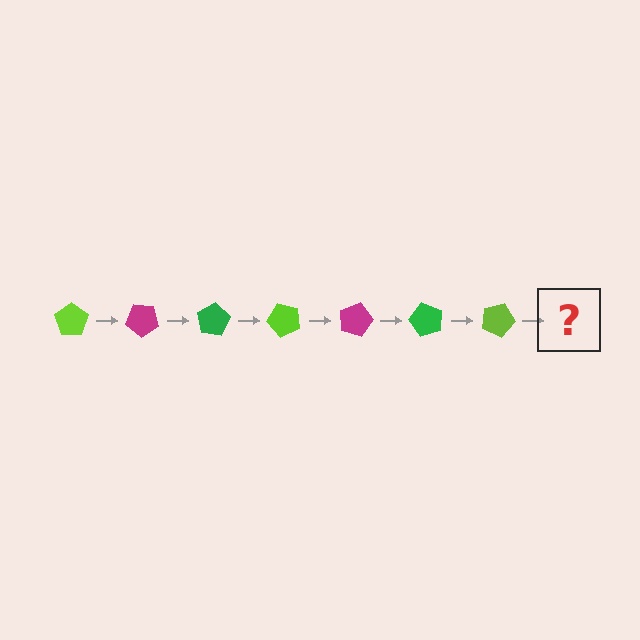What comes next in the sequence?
The next element should be a magenta pentagon, rotated 280 degrees from the start.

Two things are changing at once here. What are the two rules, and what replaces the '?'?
The two rules are that it rotates 40 degrees each step and the color cycles through lime, magenta, and green. The '?' should be a magenta pentagon, rotated 280 degrees from the start.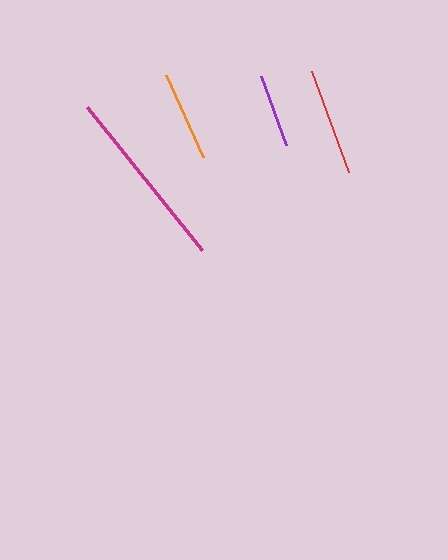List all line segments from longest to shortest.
From longest to shortest: magenta, red, orange, purple.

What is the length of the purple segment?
The purple segment is approximately 74 pixels long.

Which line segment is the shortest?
The purple line is the shortest at approximately 74 pixels.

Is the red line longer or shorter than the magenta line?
The magenta line is longer than the red line.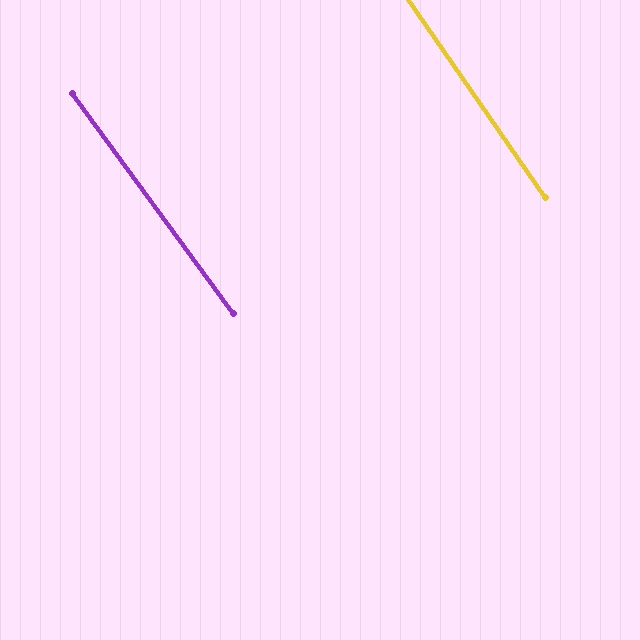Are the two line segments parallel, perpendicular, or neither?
Parallel — their directions differ by only 1.7°.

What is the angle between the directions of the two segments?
Approximately 2 degrees.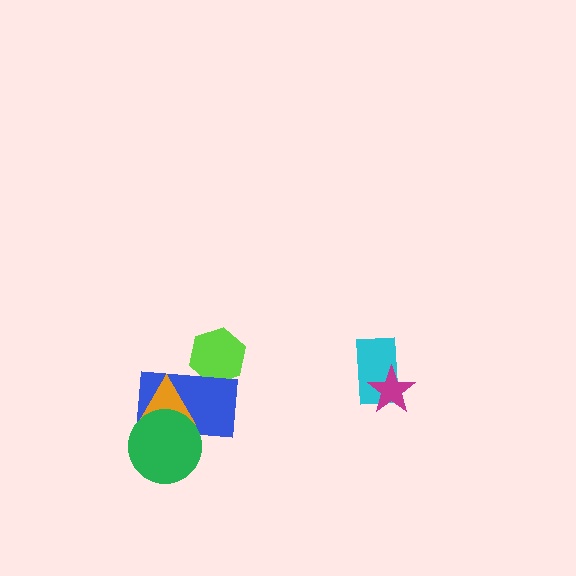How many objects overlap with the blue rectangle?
3 objects overlap with the blue rectangle.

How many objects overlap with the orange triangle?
2 objects overlap with the orange triangle.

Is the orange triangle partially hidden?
Yes, it is partially covered by another shape.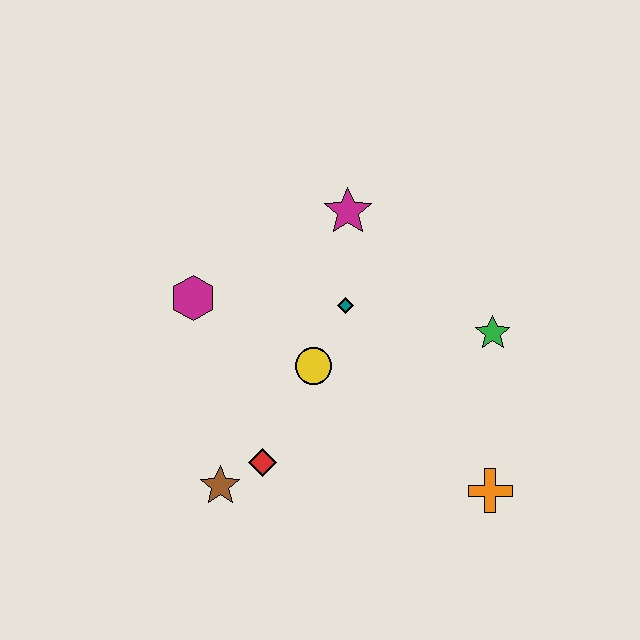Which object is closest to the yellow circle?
The teal diamond is closest to the yellow circle.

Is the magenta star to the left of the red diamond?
No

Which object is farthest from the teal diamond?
The orange cross is farthest from the teal diamond.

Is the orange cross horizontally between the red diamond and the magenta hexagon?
No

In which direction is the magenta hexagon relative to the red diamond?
The magenta hexagon is above the red diamond.